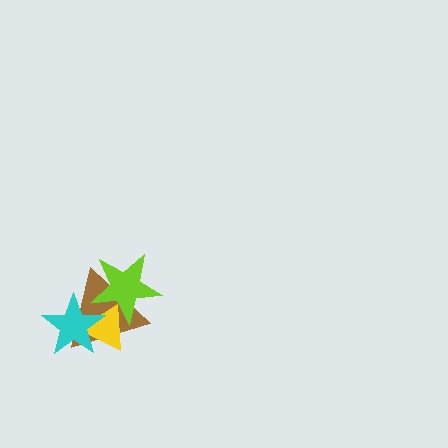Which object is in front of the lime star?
The cyan star is in front of the lime star.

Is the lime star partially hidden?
Yes, it is partially covered by another shape.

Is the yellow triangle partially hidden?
Yes, it is partially covered by another shape.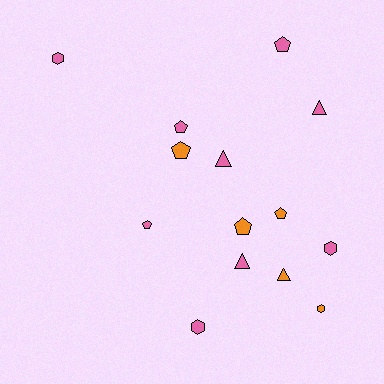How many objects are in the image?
There are 14 objects.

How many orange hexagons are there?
There is 1 orange hexagon.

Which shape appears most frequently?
Pentagon, with 6 objects.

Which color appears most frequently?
Pink, with 9 objects.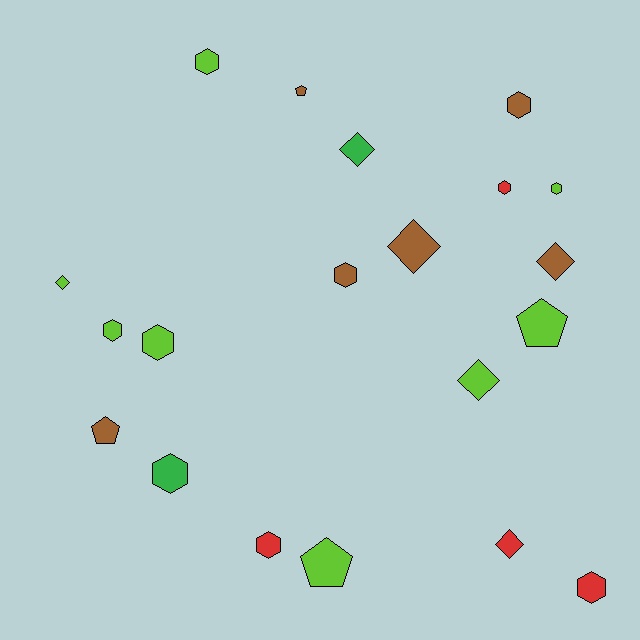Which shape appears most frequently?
Hexagon, with 10 objects.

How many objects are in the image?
There are 20 objects.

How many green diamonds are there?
There is 1 green diamond.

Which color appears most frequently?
Lime, with 8 objects.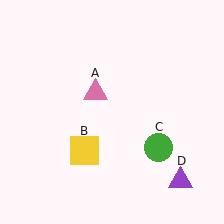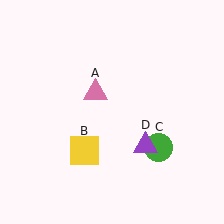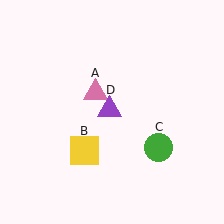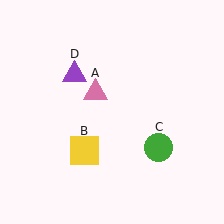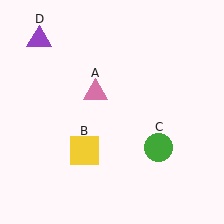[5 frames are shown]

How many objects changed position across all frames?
1 object changed position: purple triangle (object D).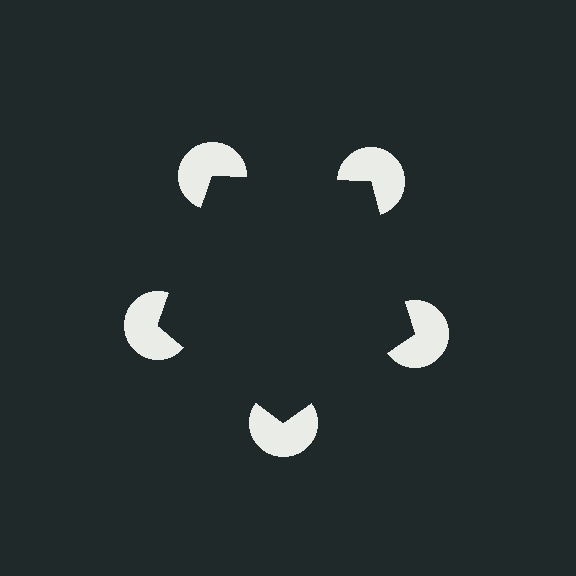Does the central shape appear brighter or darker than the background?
It typically appears slightly darker than the background, even though no actual brightness change is drawn.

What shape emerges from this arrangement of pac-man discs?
An illusory pentagon — its edges are inferred from the aligned wedge cuts in the pac-man discs, not physically drawn.